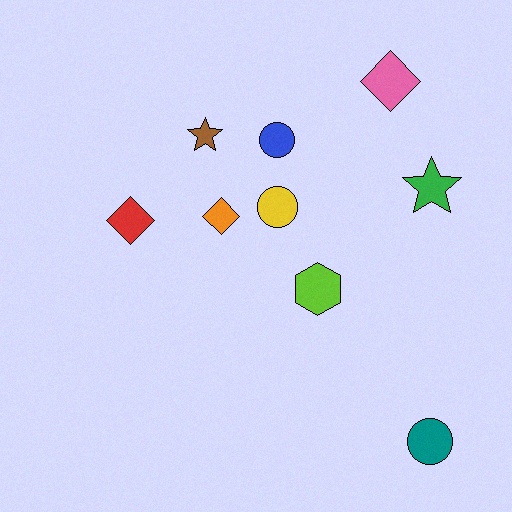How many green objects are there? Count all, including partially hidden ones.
There is 1 green object.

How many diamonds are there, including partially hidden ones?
There are 3 diamonds.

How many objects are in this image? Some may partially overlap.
There are 9 objects.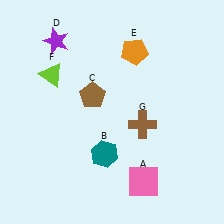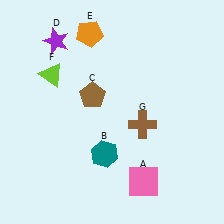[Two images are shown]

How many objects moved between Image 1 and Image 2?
1 object moved between the two images.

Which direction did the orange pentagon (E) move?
The orange pentagon (E) moved left.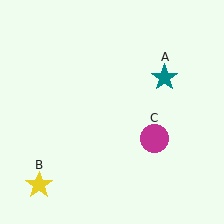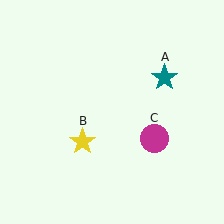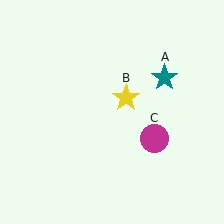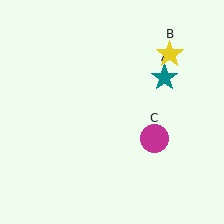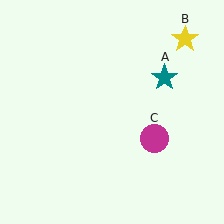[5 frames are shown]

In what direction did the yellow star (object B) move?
The yellow star (object B) moved up and to the right.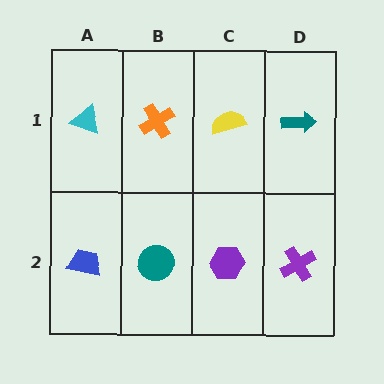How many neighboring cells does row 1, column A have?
2.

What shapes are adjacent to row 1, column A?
A blue trapezoid (row 2, column A), an orange cross (row 1, column B).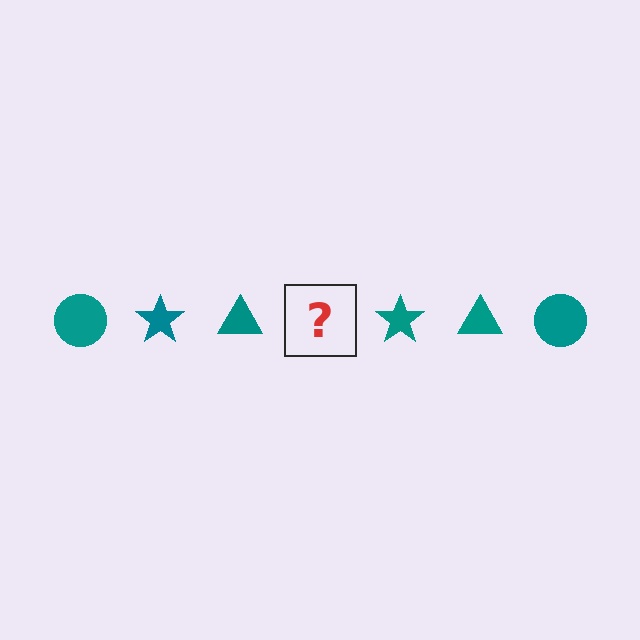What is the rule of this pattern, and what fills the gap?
The rule is that the pattern cycles through circle, star, triangle shapes in teal. The gap should be filled with a teal circle.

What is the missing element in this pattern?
The missing element is a teal circle.